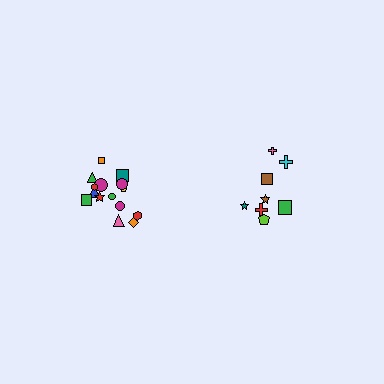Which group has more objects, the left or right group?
The left group.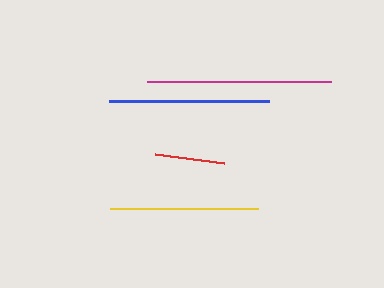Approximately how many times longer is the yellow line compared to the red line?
The yellow line is approximately 2.1 times the length of the red line.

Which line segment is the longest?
The magenta line is the longest at approximately 184 pixels.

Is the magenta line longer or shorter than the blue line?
The magenta line is longer than the blue line.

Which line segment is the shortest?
The red line is the shortest at approximately 69 pixels.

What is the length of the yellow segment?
The yellow segment is approximately 149 pixels long.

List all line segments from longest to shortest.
From longest to shortest: magenta, blue, yellow, red.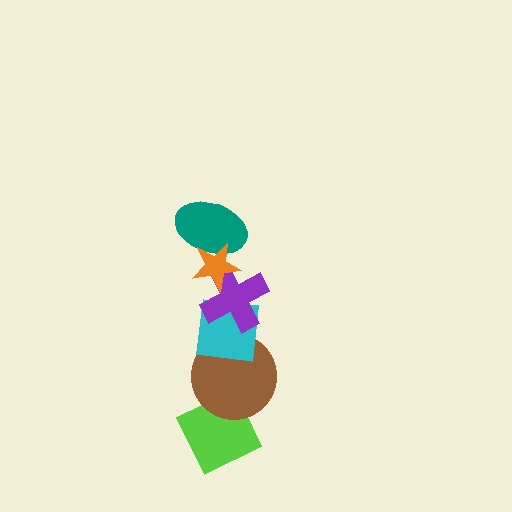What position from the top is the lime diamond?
The lime diamond is 6th from the top.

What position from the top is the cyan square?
The cyan square is 4th from the top.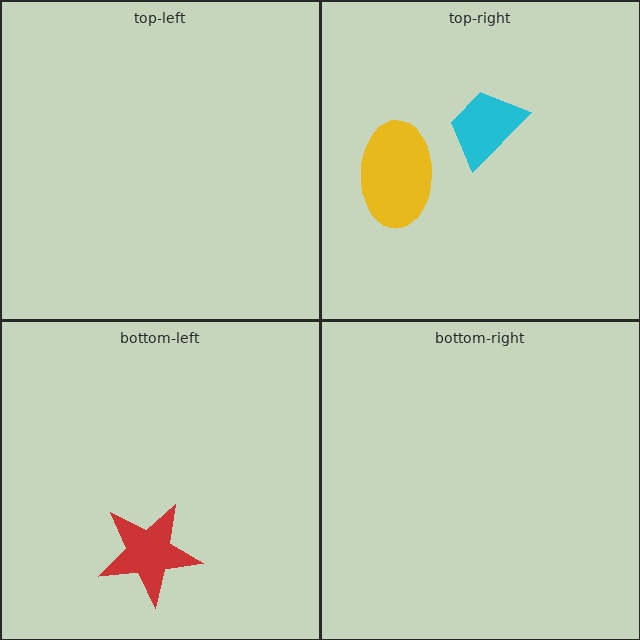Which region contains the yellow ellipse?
The top-right region.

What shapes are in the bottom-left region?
The red star.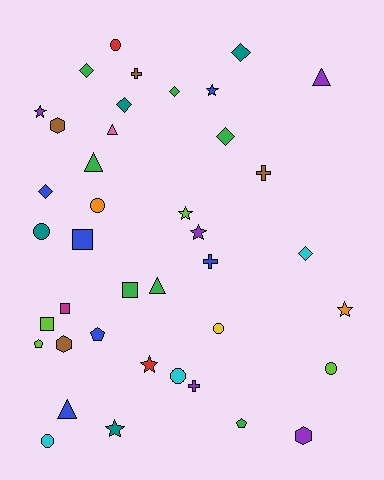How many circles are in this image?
There are 7 circles.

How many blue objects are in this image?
There are 6 blue objects.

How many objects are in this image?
There are 40 objects.